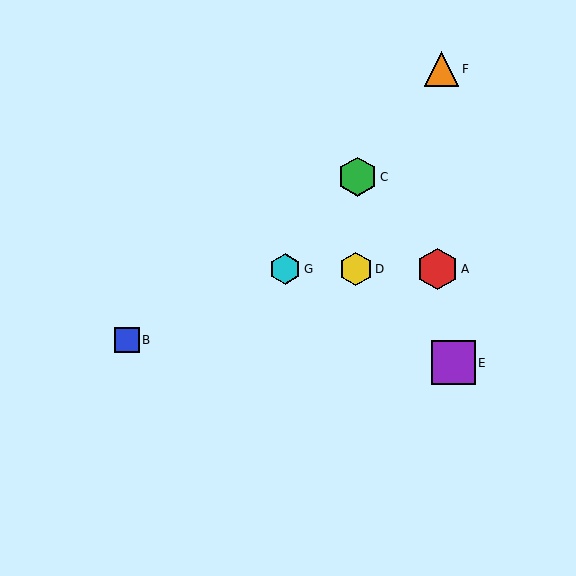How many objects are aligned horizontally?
3 objects (A, D, G) are aligned horizontally.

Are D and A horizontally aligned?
Yes, both are at y≈269.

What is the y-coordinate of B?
Object B is at y≈340.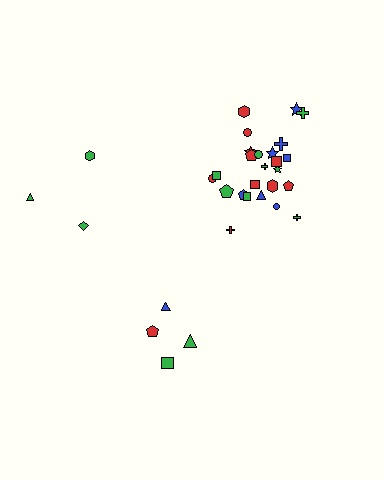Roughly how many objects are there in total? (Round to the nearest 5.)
Roughly 30 objects in total.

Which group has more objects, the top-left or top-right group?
The top-right group.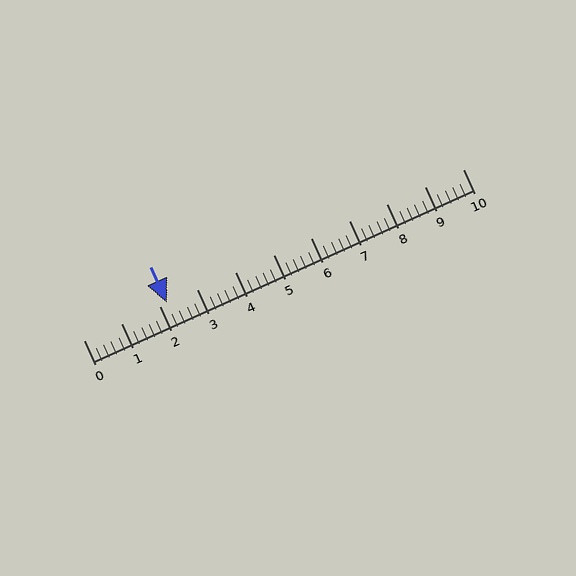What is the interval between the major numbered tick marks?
The major tick marks are spaced 1 units apart.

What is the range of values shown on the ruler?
The ruler shows values from 0 to 10.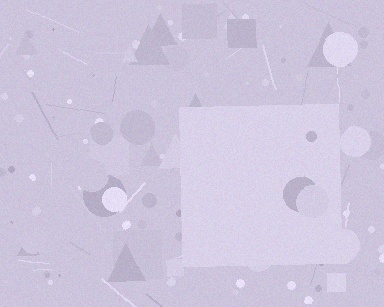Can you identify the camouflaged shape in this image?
The camouflaged shape is a square.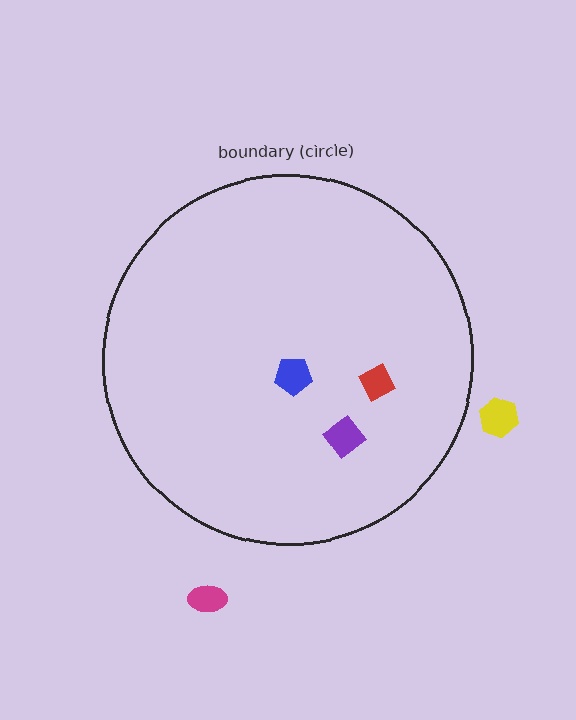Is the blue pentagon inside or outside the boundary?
Inside.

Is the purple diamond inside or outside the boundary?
Inside.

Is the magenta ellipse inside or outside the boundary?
Outside.